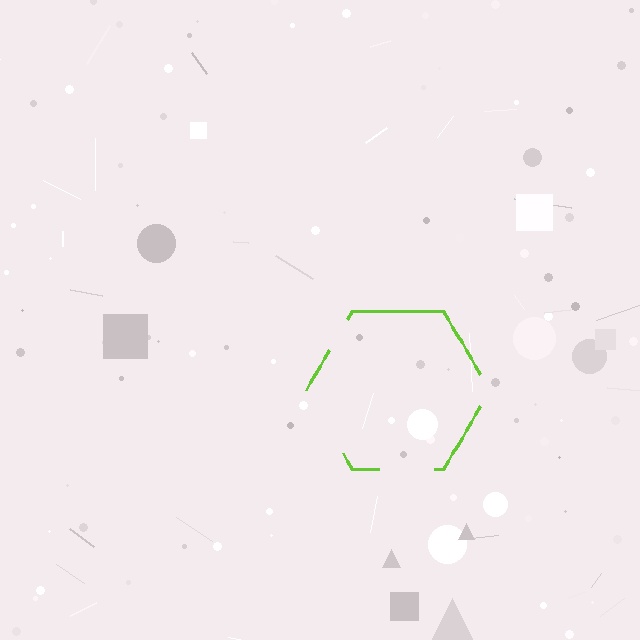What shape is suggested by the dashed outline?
The dashed outline suggests a hexagon.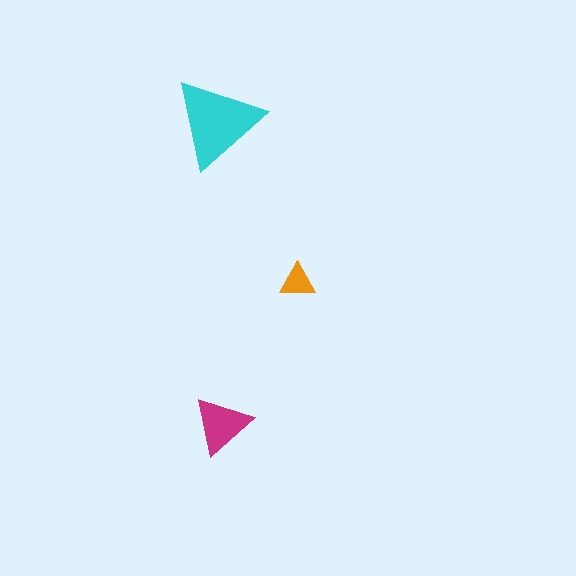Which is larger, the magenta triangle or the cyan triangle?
The cyan one.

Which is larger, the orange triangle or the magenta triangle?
The magenta one.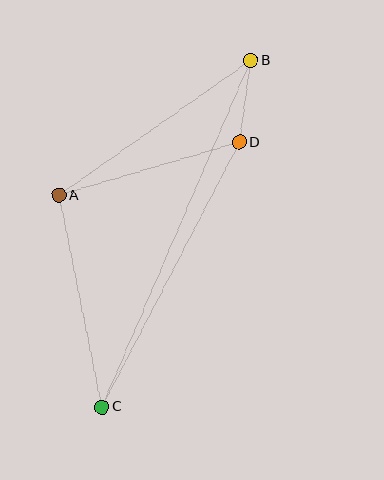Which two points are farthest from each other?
Points B and C are farthest from each other.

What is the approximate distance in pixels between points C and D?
The distance between C and D is approximately 298 pixels.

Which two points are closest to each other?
Points B and D are closest to each other.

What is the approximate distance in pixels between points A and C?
The distance between A and C is approximately 216 pixels.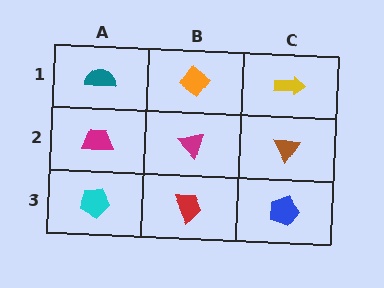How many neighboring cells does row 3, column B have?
3.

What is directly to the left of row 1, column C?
An orange diamond.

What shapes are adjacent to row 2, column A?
A teal semicircle (row 1, column A), a cyan pentagon (row 3, column A), a magenta triangle (row 2, column B).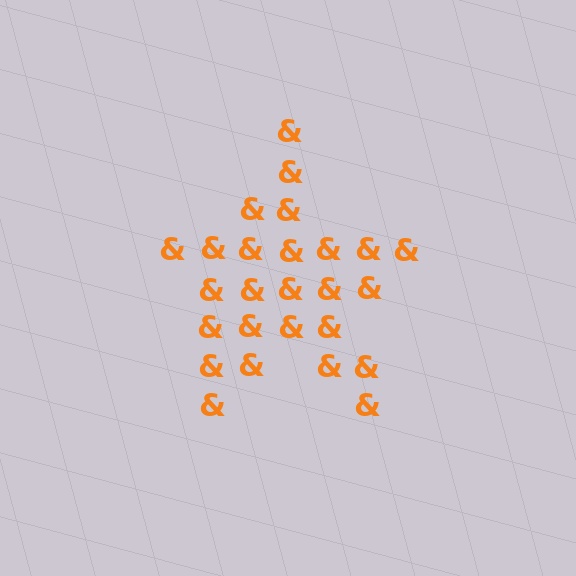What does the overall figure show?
The overall figure shows a star.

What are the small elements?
The small elements are ampersands.